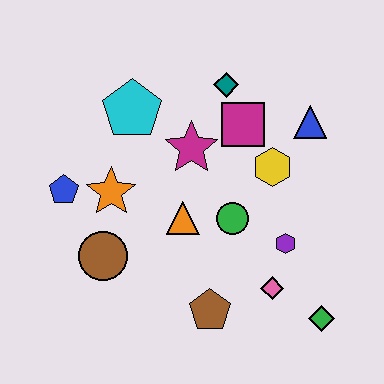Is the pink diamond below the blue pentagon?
Yes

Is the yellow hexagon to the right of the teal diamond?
Yes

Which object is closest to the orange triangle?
The green circle is closest to the orange triangle.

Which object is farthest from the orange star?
The green diamond is farthest from the orange star.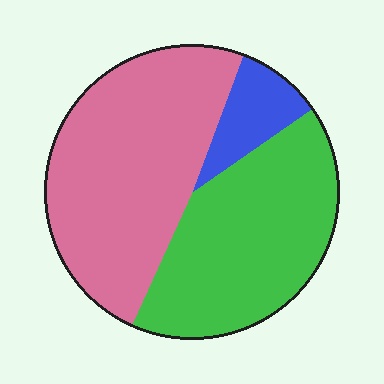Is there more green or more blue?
Green.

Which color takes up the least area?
Blue, at roughly 10%.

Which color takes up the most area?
Pink, at roughly 50%.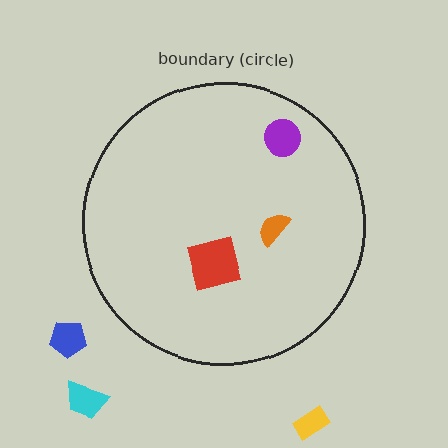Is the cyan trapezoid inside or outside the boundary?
Outside.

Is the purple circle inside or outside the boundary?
Inside.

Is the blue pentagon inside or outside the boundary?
Outside.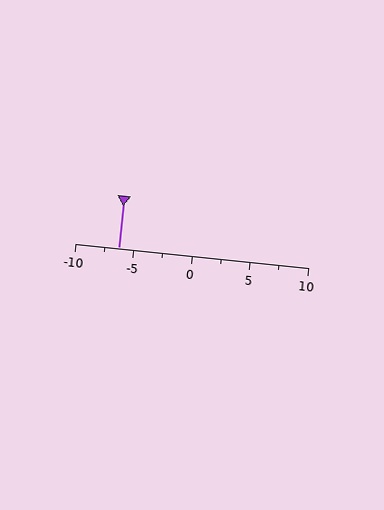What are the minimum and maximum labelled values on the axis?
The axis runs from -10 to 10.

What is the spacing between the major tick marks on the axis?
The major ticks are spaced 5 apart.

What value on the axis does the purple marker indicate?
The marker indicates approximately -6.2.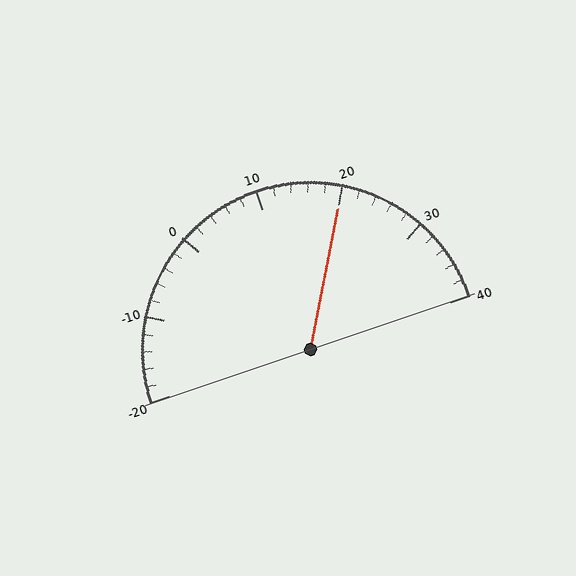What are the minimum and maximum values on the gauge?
The gauge ranges from -20 to 40.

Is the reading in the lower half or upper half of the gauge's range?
The reading is in the upper half of the range (-20 to 40).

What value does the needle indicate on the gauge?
The needle indicates approximately 20.